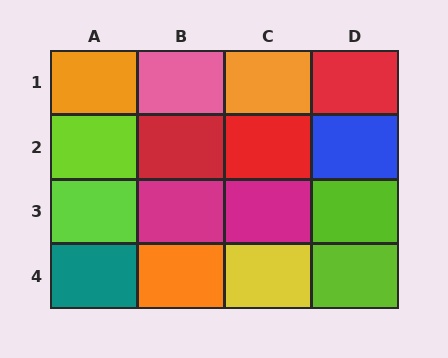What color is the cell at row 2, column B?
Red.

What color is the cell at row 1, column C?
Orange.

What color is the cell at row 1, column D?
Red.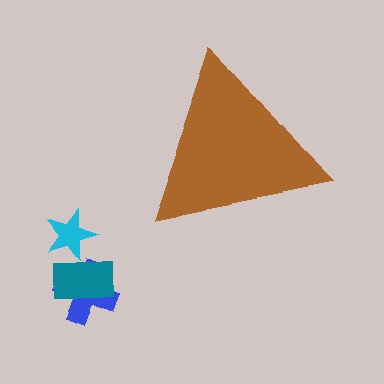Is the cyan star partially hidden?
No, the cyan star is fully visible.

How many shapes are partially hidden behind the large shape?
0 shapes are partially hidden.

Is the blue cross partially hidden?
No, the blue cross is fully visible.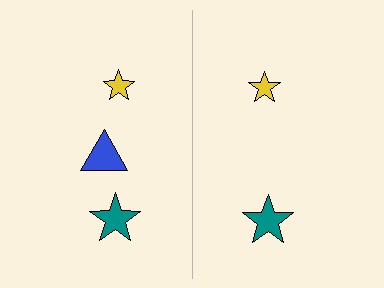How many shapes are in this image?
There are 5 shapes in this image.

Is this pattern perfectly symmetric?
No, the pattern is not perfectly symmetric. A blue triangle is missing from the right side.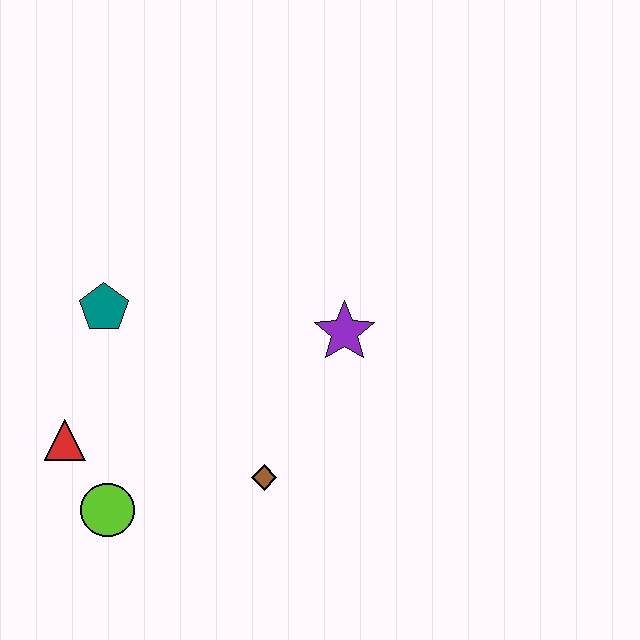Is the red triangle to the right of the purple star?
No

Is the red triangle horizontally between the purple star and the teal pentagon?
No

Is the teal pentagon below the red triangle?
No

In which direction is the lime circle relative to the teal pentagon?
The lime circle is below the teal pentagon.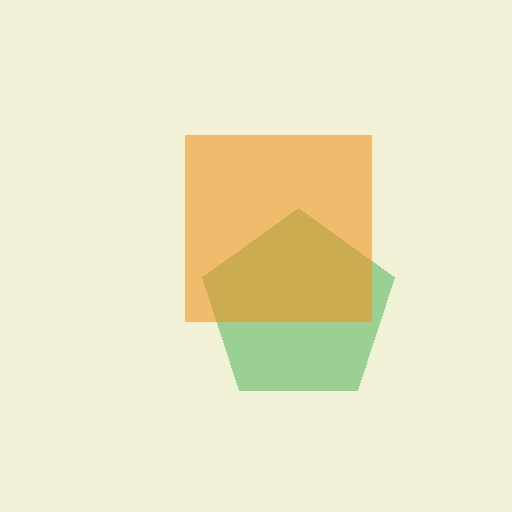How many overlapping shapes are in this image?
There are 2 overlapping shapes in the image.